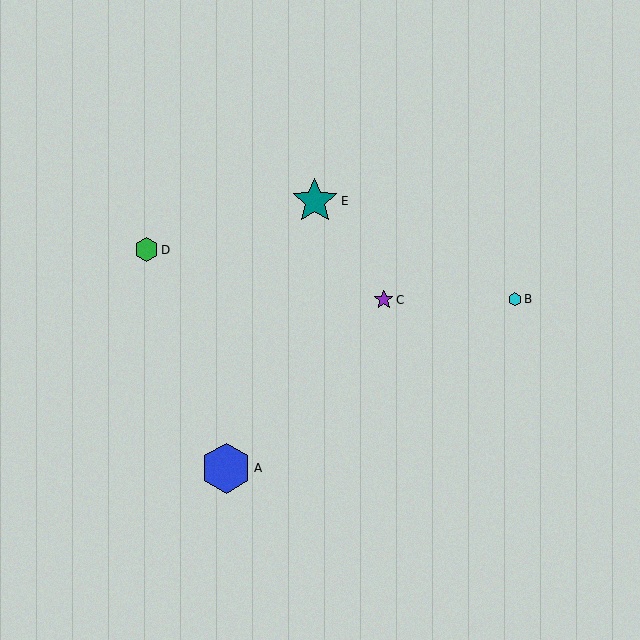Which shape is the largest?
The blue hexagon (labeled A) is the largest.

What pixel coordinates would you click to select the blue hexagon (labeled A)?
Click at (226, 468) to select the blue hexagon A.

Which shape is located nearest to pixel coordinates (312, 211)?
The teal star (labeled E) at (315, 201) is nearest to that location.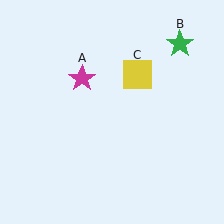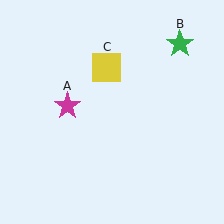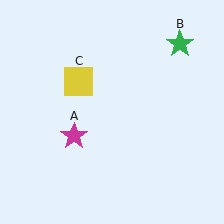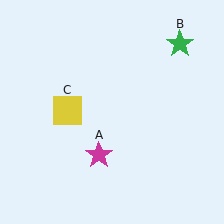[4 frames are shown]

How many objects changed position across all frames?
2 objects changed position: magenta star (object A), yellow square (object C).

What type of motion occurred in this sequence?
The magenta star (object A), yellow square (object C) rotated counterclockwise around the center of the scene.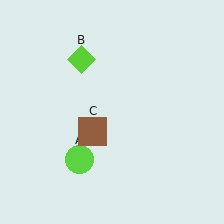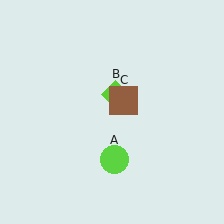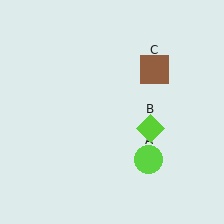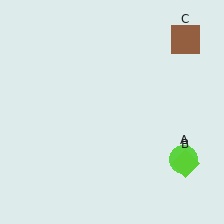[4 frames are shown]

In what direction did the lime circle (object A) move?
The lime circle (object A) moved right.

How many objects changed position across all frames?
3 objects changed position: lime circle (object A), lime diamond (object B), brown square (object C).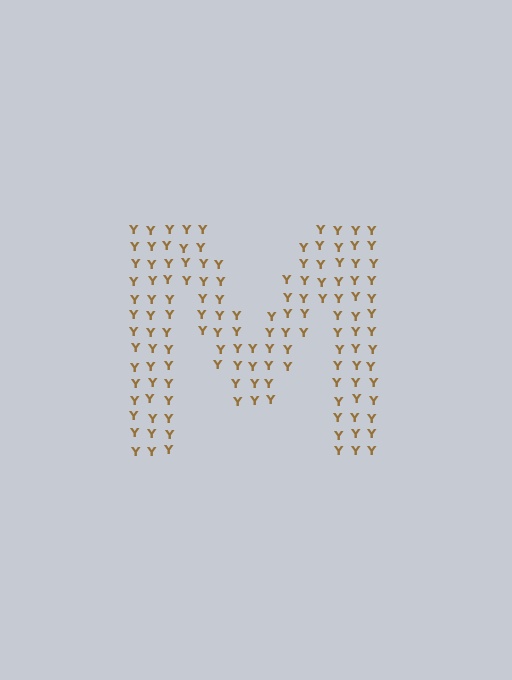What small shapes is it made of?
It is made of small letter Y's.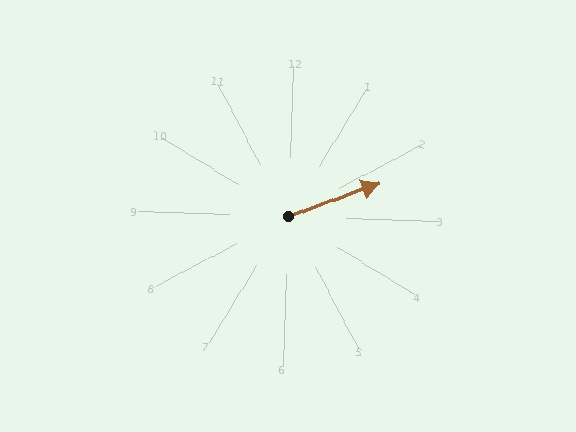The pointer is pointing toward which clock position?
Roughly 2 o'clock.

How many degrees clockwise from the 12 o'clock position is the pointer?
Approximately 68 degrees.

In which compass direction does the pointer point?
East.